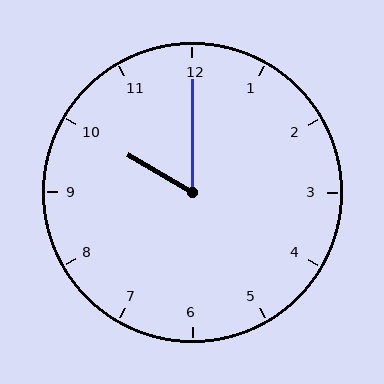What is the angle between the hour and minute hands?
Approximately 60 degrees.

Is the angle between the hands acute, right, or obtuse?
It is acute.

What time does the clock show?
10:00.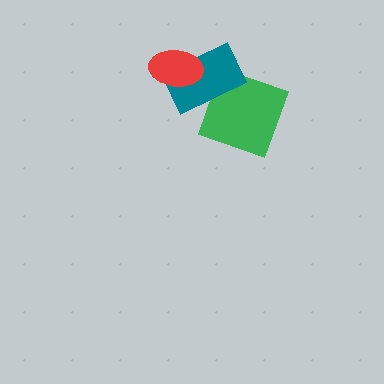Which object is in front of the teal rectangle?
The red ellipse is in front of the teal rectangle.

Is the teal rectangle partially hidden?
Yes, it is partially covered by another shape.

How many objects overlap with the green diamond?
1 object overlaps with the green diamond.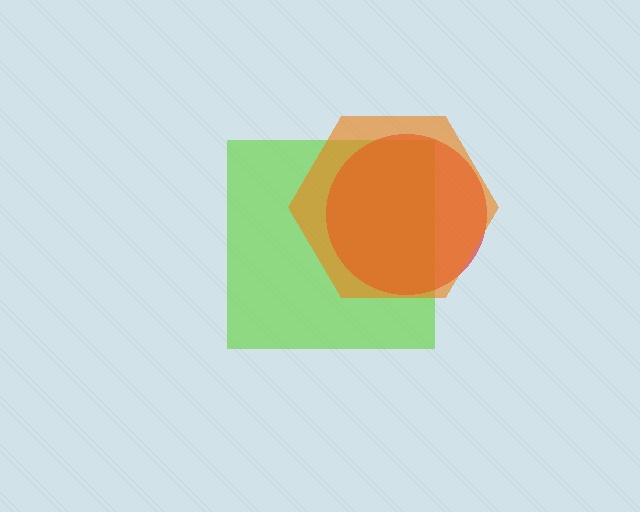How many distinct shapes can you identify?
There are 3 distinct shapes: a lime square, a red circle, an orange hexagon.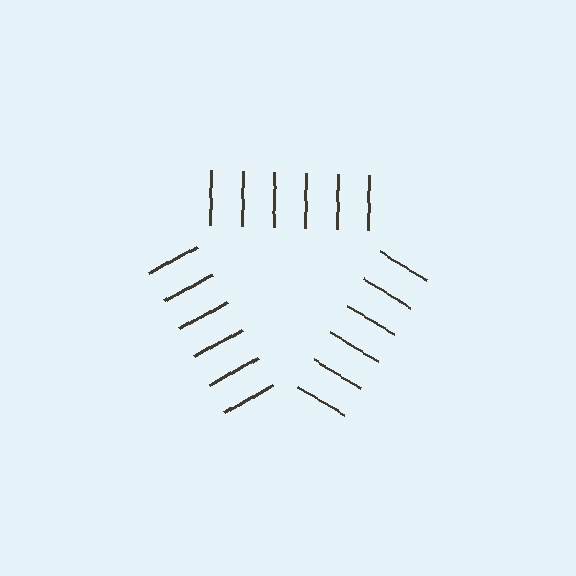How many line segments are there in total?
18 — 6 along each of the 3 edges.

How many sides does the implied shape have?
3 sides — the line-ends trace a triangle.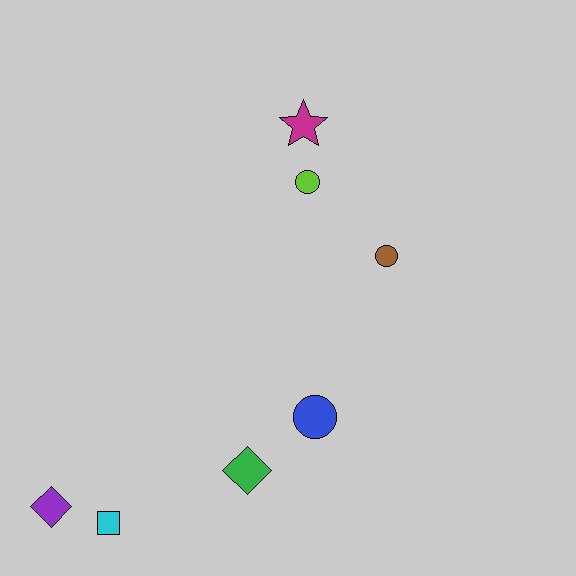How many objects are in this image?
There are 7 objects.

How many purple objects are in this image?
There is 1 purple object.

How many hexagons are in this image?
There are no hexagons.